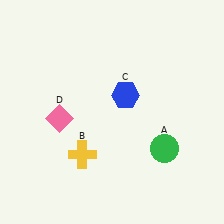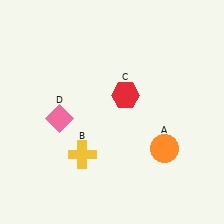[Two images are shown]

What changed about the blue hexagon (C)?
In Image 1, C is blue. In Image 2, it changed to red.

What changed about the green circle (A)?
In Image 1, A is green. In Image 2, it changed to orange.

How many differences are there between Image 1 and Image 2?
There are 2 differences between the two images.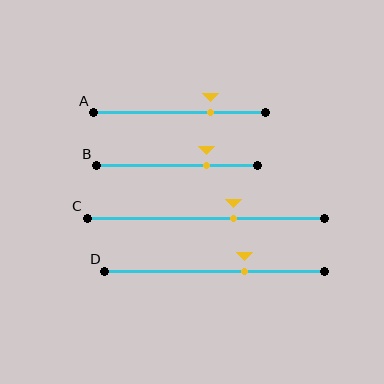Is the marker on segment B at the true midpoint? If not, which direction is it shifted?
No, the marker on segment B is shifted to the right by about 18% of the segment length.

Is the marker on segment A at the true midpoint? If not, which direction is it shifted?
No, the marker on segment A is shifted to the right by about 18% of the segment length.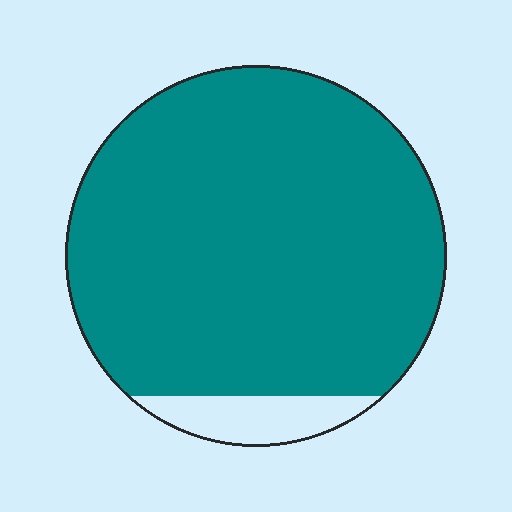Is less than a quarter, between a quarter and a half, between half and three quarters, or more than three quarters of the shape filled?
More than three quarters.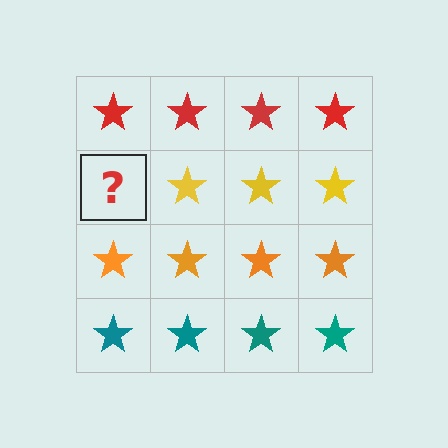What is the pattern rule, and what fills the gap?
The rule is that each row has a consistent color. The gap should be filled with a yellow star.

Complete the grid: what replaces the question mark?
The question mark should be replaced with a yellow star.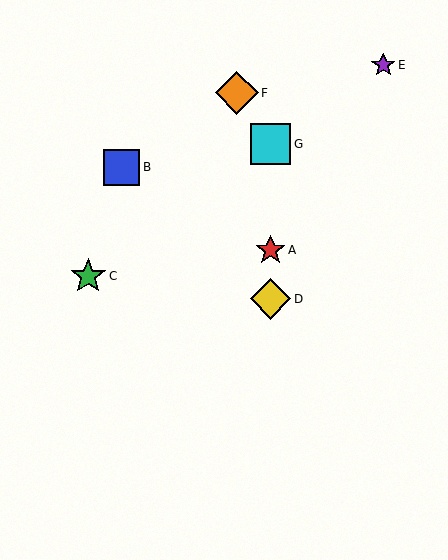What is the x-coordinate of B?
Object B is at x≈122.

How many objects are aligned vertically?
3 objects (A, D, G) are aligned vertically.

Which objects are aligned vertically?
Objects A, D, G are aligned vertically.